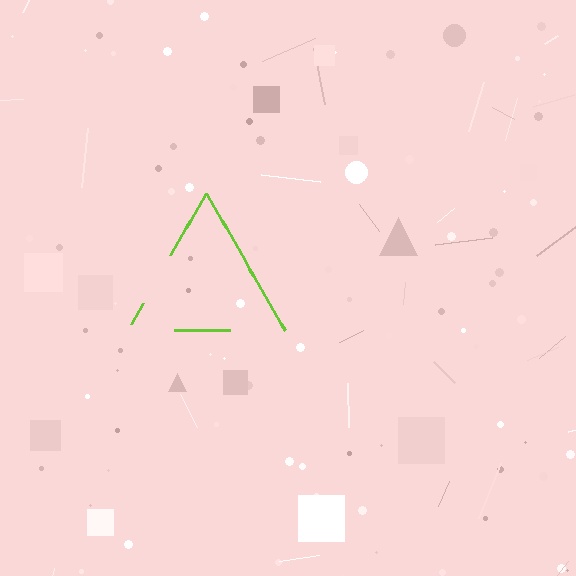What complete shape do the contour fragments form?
The contour fragments form a triangle.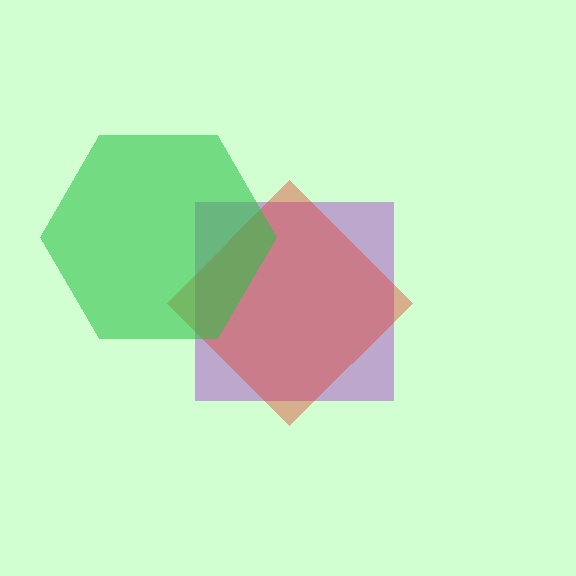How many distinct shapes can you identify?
There are 3 distinct shapes: a purple square, a red diamond, a green hexagon.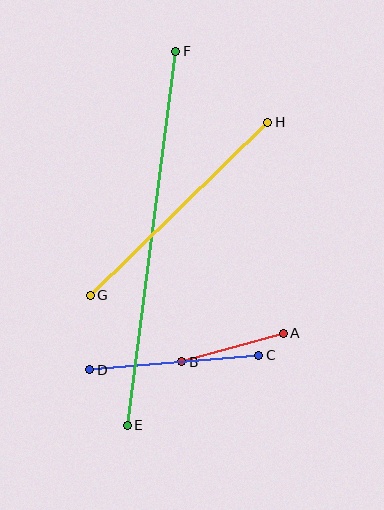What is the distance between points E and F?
The distance is approximately 377 pixels.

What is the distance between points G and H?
The distance is approximately 248 pixels.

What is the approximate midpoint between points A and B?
The midpoint is at approximately (232, 347) pixels.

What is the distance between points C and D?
The distance is approximately 170 pixels.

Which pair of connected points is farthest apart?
Points E and F are farthest apart.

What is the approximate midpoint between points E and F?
The midpoint is at approximately (151, 238) pixels.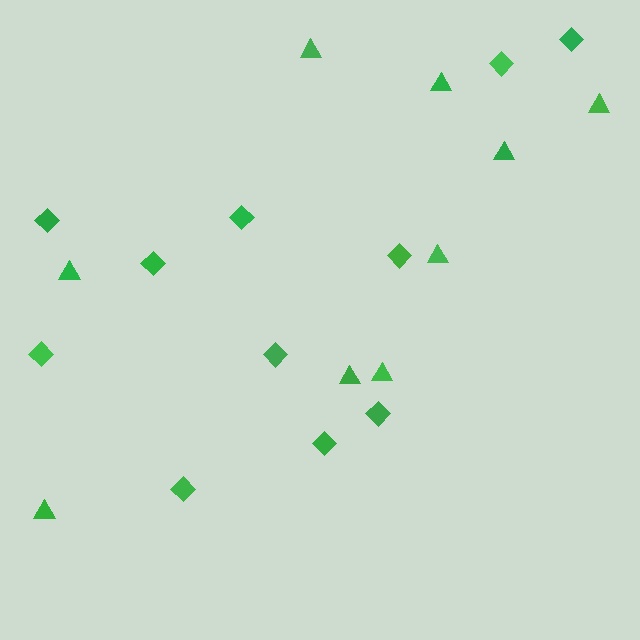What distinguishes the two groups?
There are 2 groups: one group of triangles (9) and one group of diamonds (11).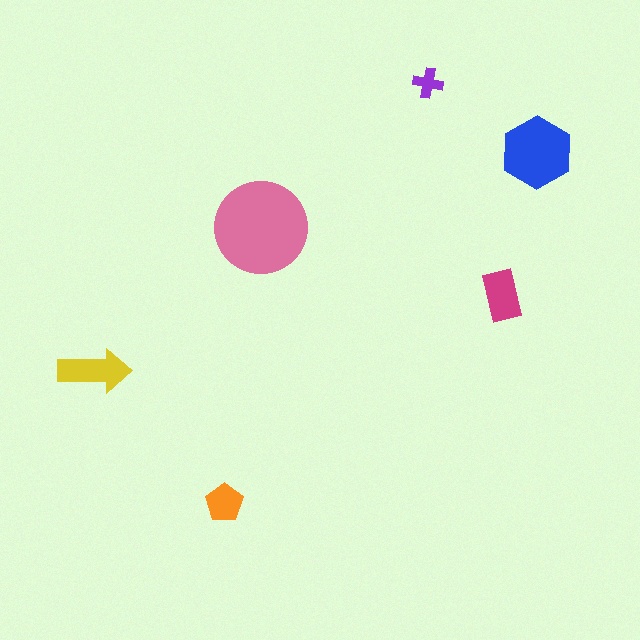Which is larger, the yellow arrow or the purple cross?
The yellow arrow.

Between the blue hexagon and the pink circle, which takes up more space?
The pink circle.